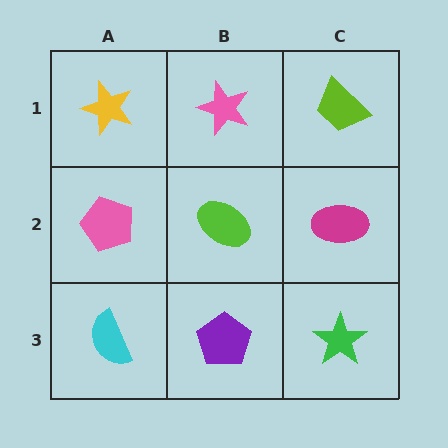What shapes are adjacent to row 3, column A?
A pink pentagon (row 2, column A), a purple pentagon (row 3, column B).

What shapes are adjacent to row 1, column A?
A pink pentagon (row 2, column A), a pink star (row 1, column B).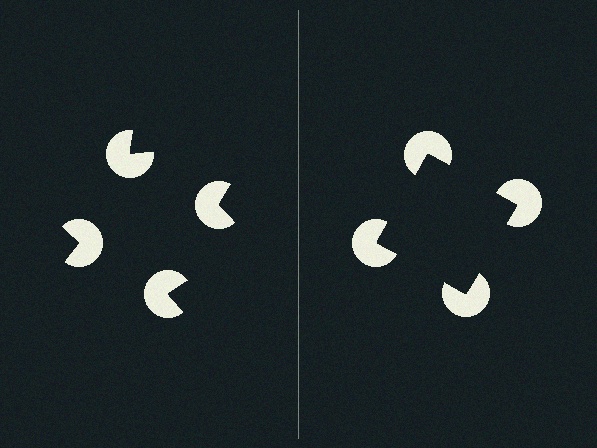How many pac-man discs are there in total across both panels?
8 — 4 on each side.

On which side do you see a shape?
An illusory square appears on the right side. On the left side the wedge cuts are rotated, so no coherent shape forms.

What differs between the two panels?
The pac-man discs are positioned identically on both sides; only the wedge orientations differ. On the right they align to a square; on the left they are misaligned.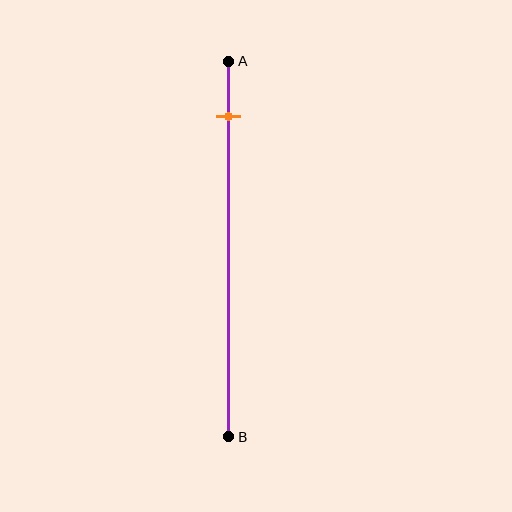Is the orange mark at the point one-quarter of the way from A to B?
No, the mark is at about 15% from A, not at the 25% one-quarter point.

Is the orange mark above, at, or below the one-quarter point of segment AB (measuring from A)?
The orange mark is above the one-quarter point of segment AB.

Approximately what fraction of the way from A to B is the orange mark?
The orange mark is approximately 15% of the way from A to B.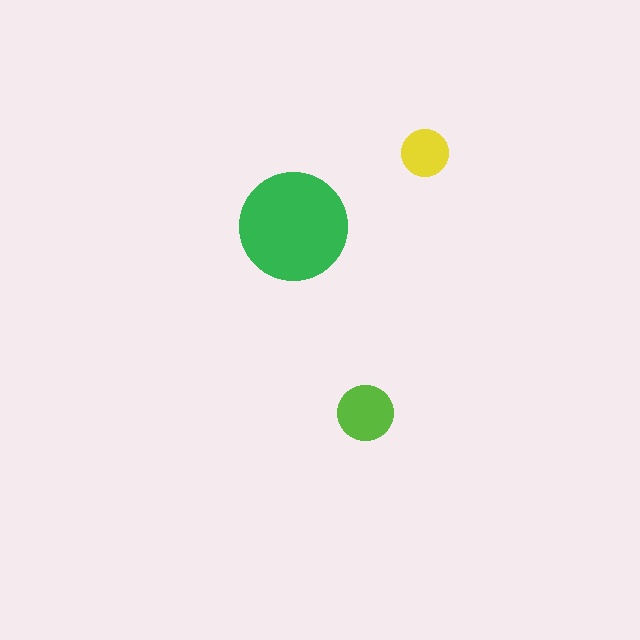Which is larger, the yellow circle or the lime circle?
The lime one.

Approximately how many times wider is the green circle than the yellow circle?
About 2.5 times wider.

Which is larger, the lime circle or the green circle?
The green one.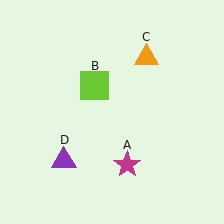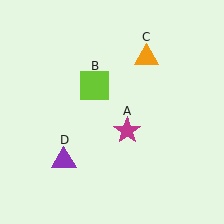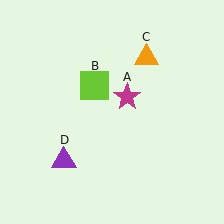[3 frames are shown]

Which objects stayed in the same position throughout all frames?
Lime square (object B) and orange triangle (object C) and purple triangle (object D) remained stationary.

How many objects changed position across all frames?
1 object changed position: magenta star (object A).